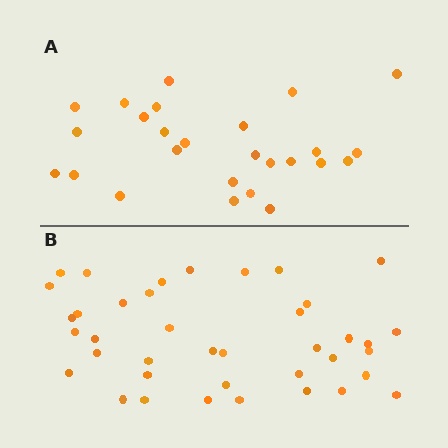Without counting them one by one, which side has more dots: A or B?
Region B (the bottom region) has more dots.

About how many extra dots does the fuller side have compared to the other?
Region B has approximately 15 more dots than region A.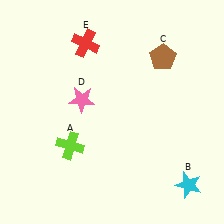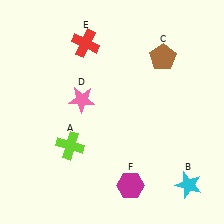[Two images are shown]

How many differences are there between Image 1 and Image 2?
There is 1 difference between the two images.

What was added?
A magenta hexagon (F) was added in Image 2.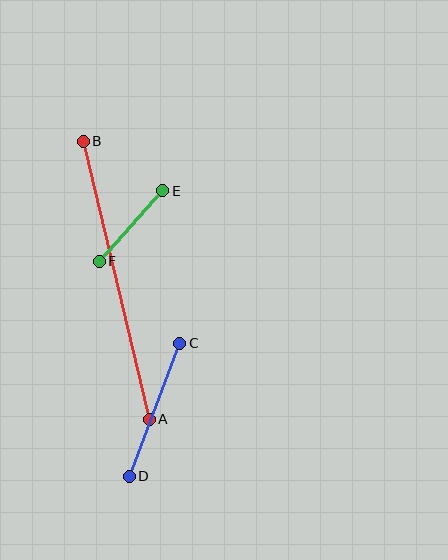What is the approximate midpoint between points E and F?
The midpoint is at approximately (131, 226) pixels.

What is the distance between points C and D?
The distance is approximately 142 pixels.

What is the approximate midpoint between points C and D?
The midpoint is at approximately (154, 410) pixels.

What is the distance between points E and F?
The distance is approximately 94 pixels.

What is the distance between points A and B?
The distance is approximately 286 pixels.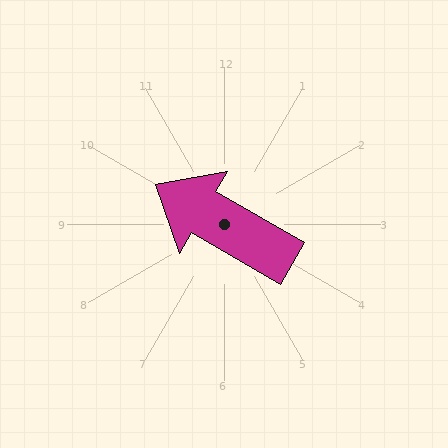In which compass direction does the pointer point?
Northwest.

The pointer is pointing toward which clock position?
Roughly 10 o'clock.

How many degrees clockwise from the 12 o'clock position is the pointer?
Approximately 300 degrees.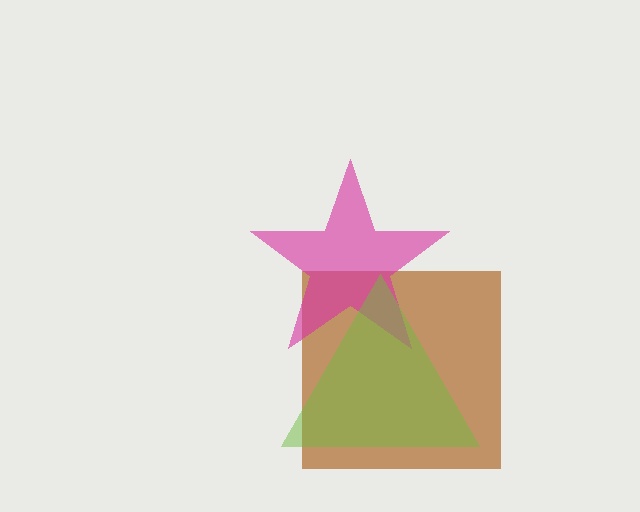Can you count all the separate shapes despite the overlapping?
Yes, there are 3 separate shapes.